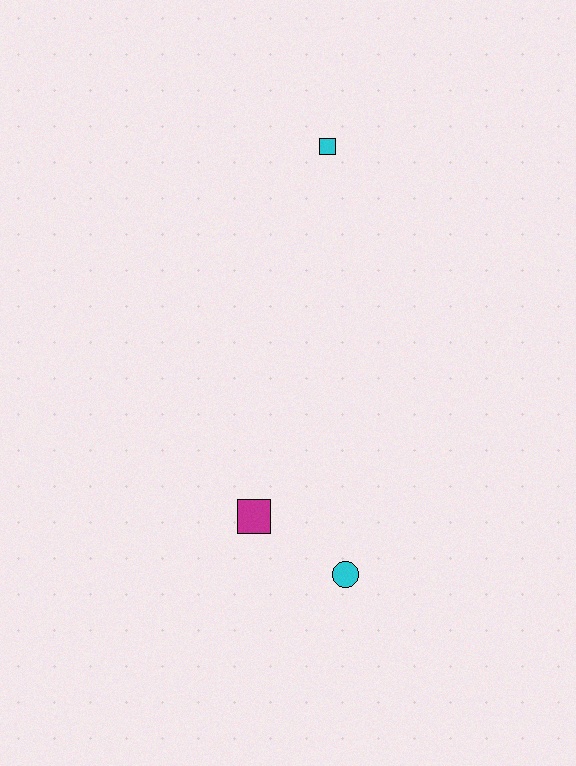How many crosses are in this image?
There are no crosses.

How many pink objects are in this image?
There are no pink objects.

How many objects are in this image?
There are 3 objects.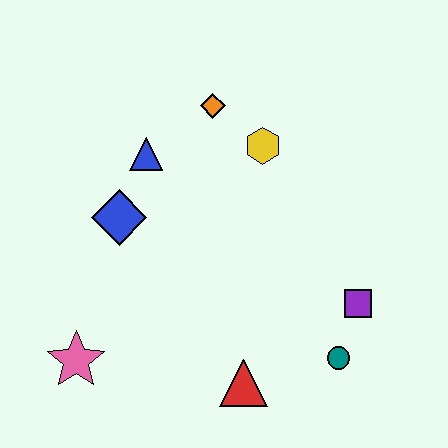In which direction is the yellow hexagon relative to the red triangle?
The yellow hexagon is above the red triangle.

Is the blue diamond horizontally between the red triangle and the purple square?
No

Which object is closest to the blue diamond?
The blue triangle is closest to the blue diamond.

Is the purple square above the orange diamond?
No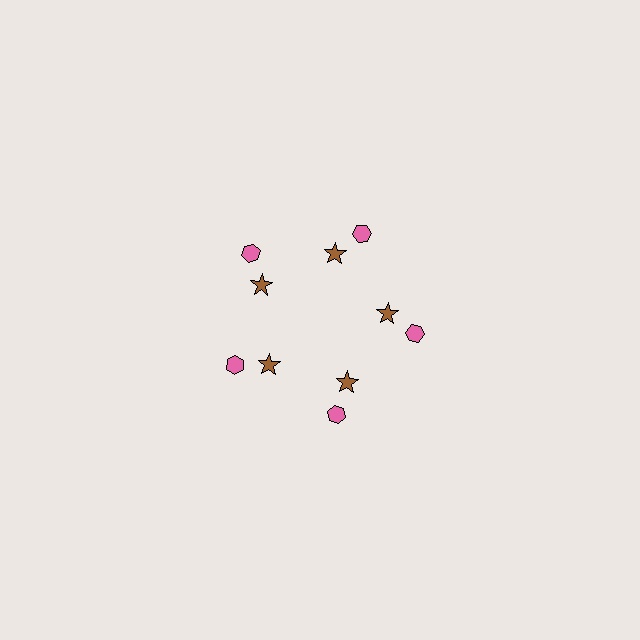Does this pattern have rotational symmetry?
Yes, this pattern has 5-fold rotational symmetry. It looks the same after rotating 72 degrees around the center.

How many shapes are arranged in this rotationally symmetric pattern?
There are 10 shapes, arranged in 5 groups of 2.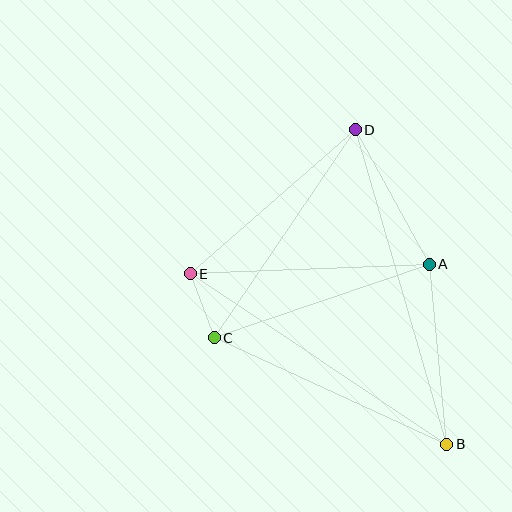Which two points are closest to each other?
Points C and E are closest to each other.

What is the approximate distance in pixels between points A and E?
The distance between A and E is approximately 239 pixels.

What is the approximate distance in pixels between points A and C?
The distance between A and C is approximately 227 pixels.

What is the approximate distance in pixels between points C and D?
The distance between C and D is approximately 251 pixels.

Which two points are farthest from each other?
Points B and D are farthest from each other.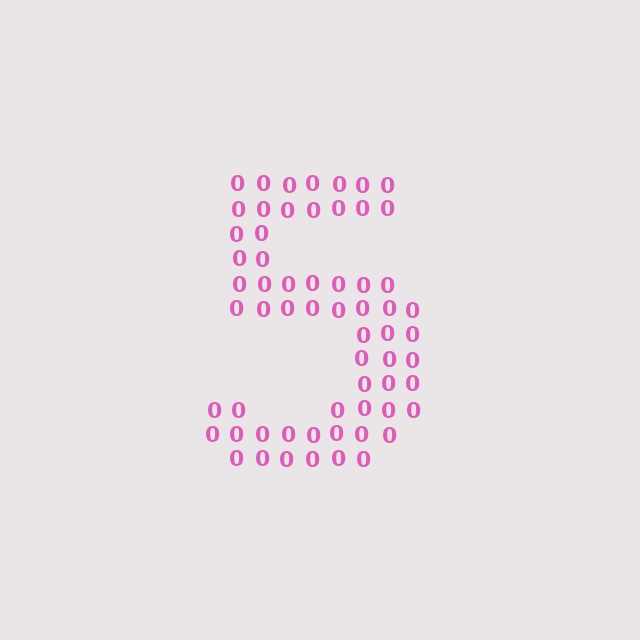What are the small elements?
The small elements are digit 0's.